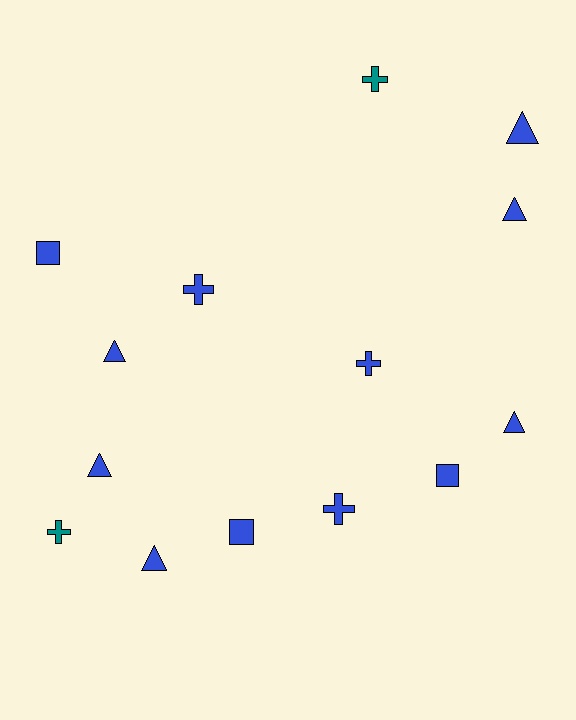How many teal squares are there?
There are no teal squares.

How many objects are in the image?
There are 14 objects.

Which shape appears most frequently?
Triangle, with 6 objects.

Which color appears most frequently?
Blue, with 12 objects.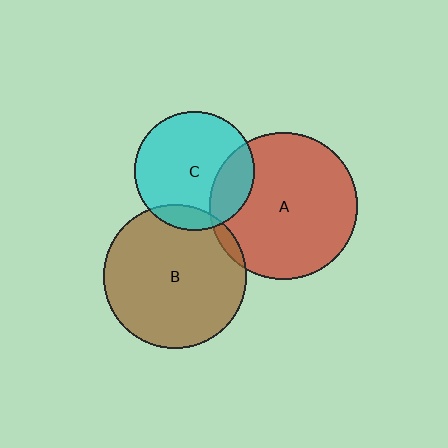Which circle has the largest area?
Circle A (red).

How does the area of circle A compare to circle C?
Approximately 1.5 times.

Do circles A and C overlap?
Yes.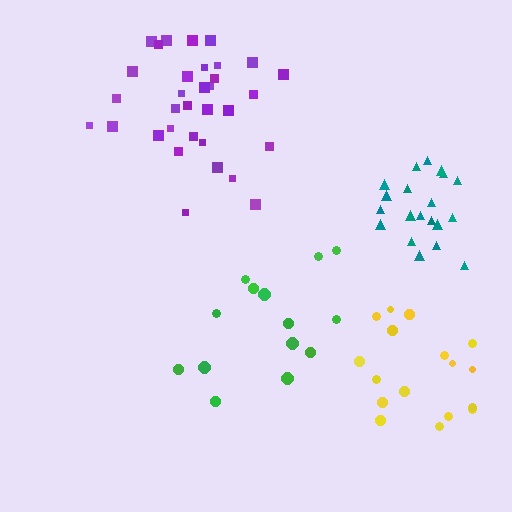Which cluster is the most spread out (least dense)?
Green.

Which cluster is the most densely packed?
Teal.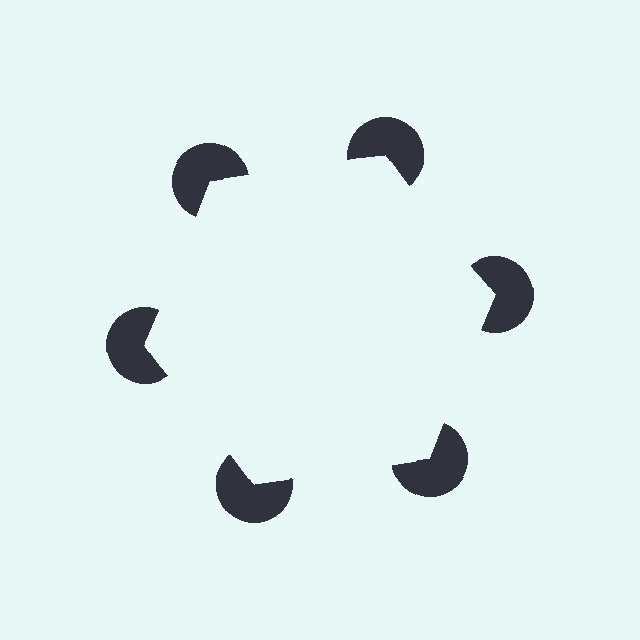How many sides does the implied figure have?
6 sides.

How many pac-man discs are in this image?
There are 6 — one at each vertex of the illusory hexagon.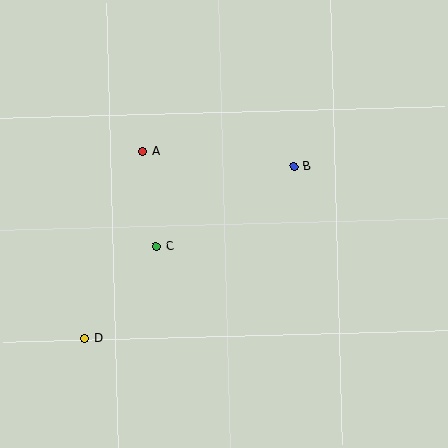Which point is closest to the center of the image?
Point C at (156, 247) is closest to the center.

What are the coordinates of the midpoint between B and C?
The midpoint between B and C is at (225, 206).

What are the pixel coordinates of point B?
Point B is at (294, 166).